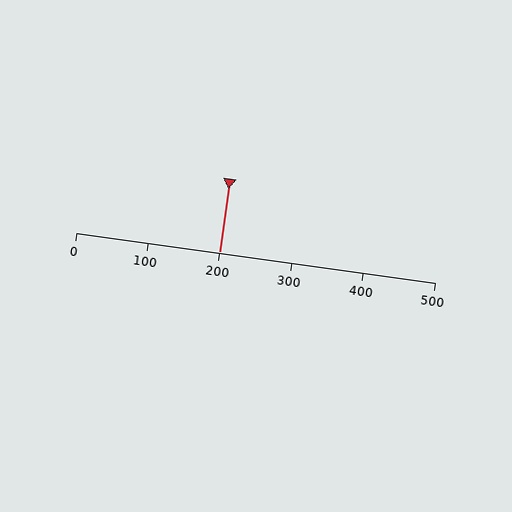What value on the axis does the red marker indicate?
The marker indicates approximately 200.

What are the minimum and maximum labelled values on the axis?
The axis runs from 0 to 500.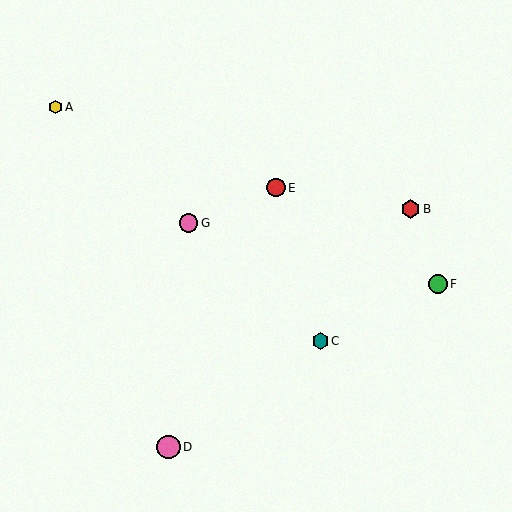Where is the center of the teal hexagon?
The center of the teal hexagon is at (320, 341).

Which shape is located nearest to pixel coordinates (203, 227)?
The pink circle (labeled G) at (189, 223) is nearest to that location.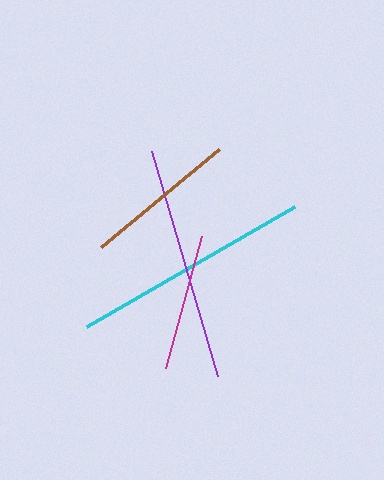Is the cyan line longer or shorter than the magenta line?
The cyan line is longer than the magenta line.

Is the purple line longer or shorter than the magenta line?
The purple line is longer than the magenta line.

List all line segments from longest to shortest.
From longest to shortest: cyan, purple, brown, magenta.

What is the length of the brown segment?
The brown segment is approximately 154 pixels long.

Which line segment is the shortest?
The magenta line is the shortest at approximately 137 pixels.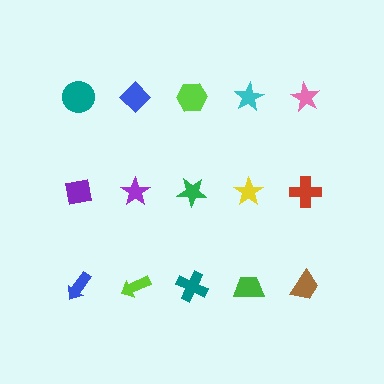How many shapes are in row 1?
5 shapes.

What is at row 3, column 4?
A green trapezoid.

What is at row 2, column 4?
A yellow star.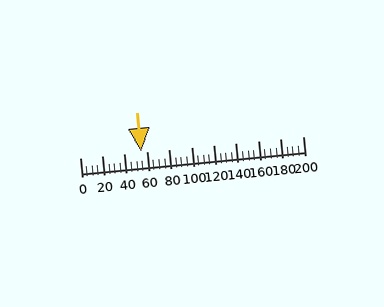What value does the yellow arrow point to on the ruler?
The yellow arrow points to approximately 55.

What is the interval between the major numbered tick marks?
The major tick marks are spaced 20 units apart.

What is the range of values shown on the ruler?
The ruler shows values from 0 to 200.